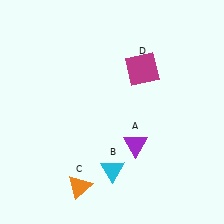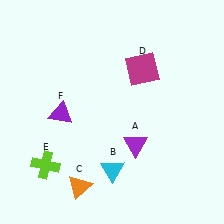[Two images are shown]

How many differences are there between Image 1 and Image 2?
There are 2 differences between the two images.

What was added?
A lime cross (E), a purple triangle (F) were added in Image 2.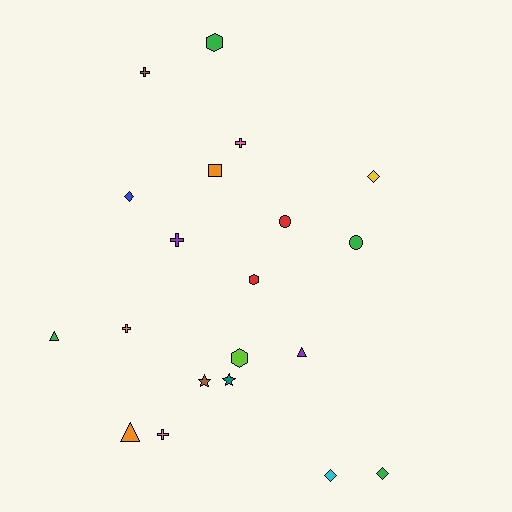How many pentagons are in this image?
There are no pentagons.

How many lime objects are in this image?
There is 1 lime object.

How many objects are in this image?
There are 20 objects.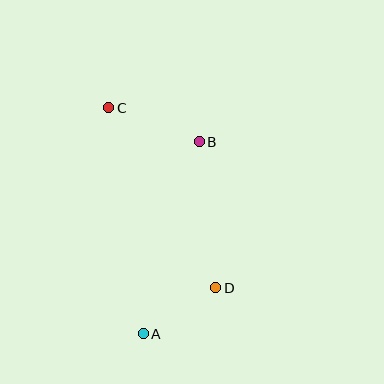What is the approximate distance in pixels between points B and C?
The distance between B and C is approximately 97 pixels.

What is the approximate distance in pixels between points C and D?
The distance between C and D is approximately 210 pixels.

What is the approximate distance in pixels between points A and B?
The distance between A and B is approximately 200 pixels.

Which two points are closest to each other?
Points A and D are closest to each other.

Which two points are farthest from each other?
Points A and C are farthest from each other.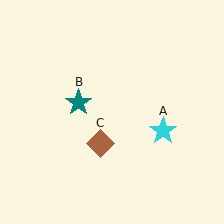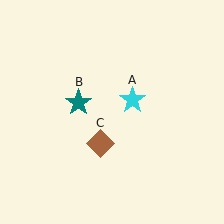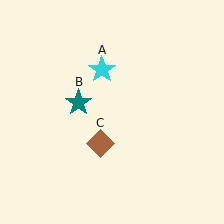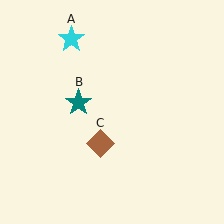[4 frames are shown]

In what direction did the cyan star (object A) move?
The cyan star (object A) moved up and to the left.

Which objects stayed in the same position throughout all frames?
Teal star (object B) and brown diamond (object C) remained stationary.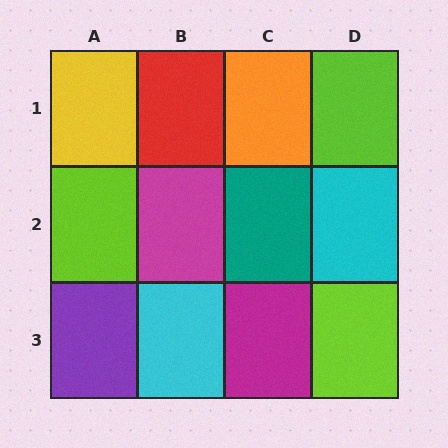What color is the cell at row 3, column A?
Purple.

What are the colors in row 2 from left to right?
Lime, magenta, teal, cyan.